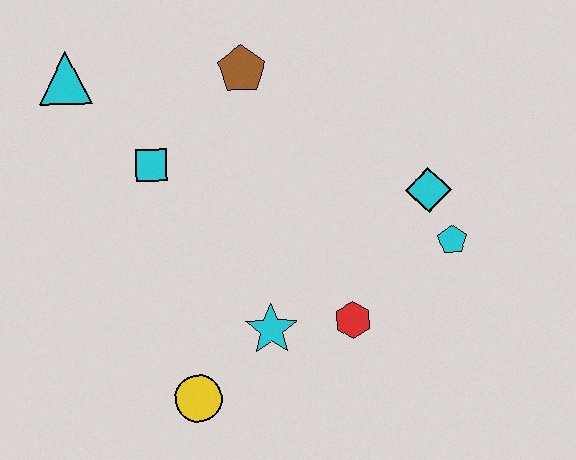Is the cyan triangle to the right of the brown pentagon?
No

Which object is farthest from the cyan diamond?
The cyan triangle is farthest from the cyan diamond.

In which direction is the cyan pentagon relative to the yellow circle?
The cyan pentagon is to the right of the yellow circle.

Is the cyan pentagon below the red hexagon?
No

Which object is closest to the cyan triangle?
The cyan square is closest to the cyan triangle.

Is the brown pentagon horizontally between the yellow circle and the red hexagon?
Yes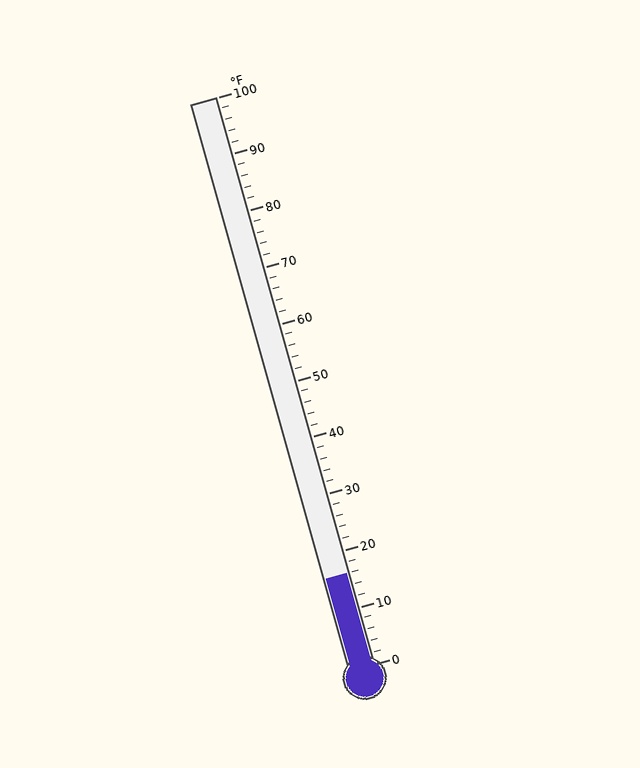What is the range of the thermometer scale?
The thermometer scale ranges from 0°F to 100°F.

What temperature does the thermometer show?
The thermometer shows approximately 16°F.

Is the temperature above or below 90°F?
The temperature is below 90°F.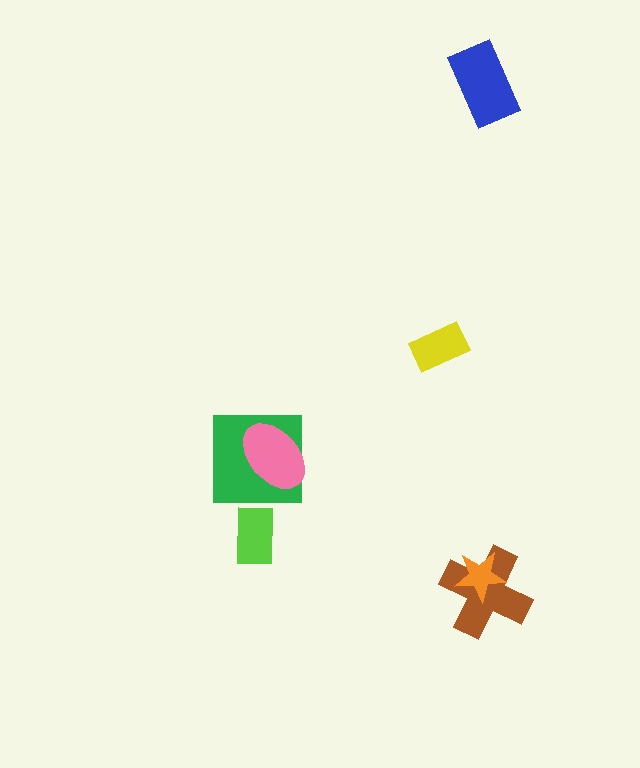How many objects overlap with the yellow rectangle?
0 objects overlap with the yellow rectangle.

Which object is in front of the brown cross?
The orange star is in front of the brown cross.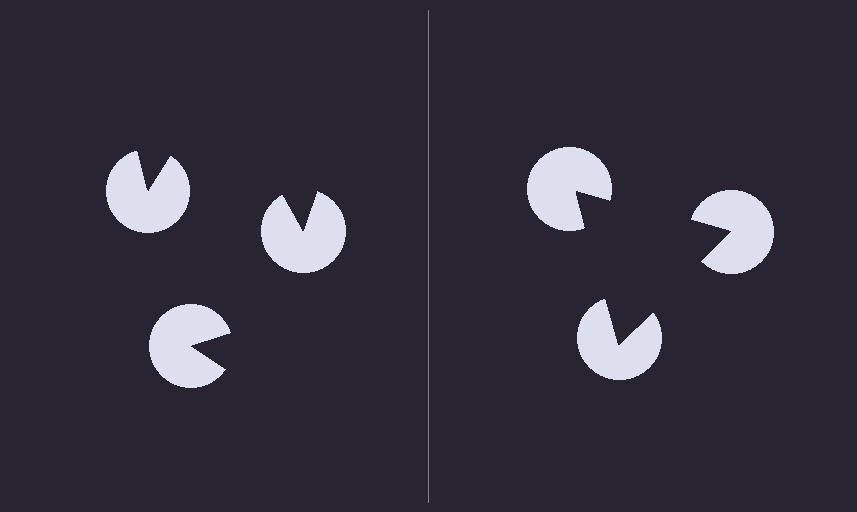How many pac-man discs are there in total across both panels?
6 — 3 on each side.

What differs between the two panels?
The pac-man discs are positioned identically on both sides; only the wedge orientations differ. On the right they align to a triangle; on the left they are misaligned.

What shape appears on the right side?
An illusory triangle.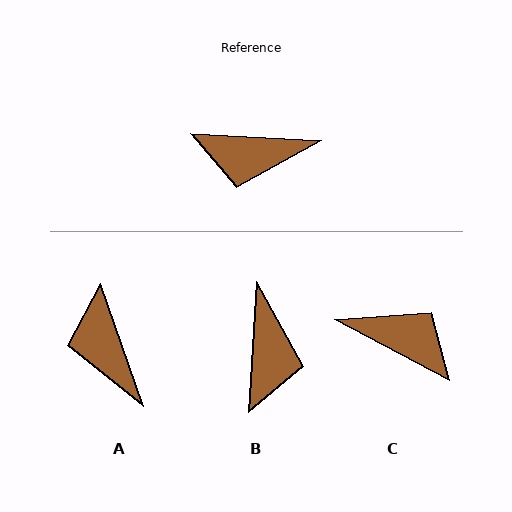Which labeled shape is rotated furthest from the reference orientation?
C, about 155 degrees away.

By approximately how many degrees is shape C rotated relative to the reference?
Approximately 155 degrees counter-clockwise.